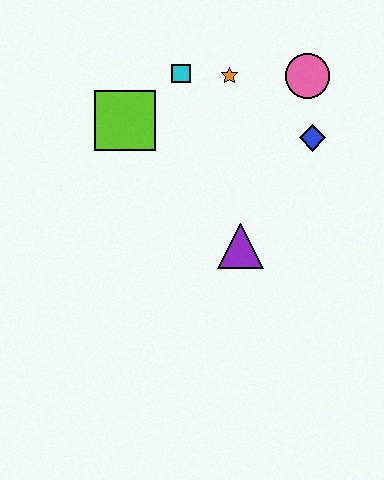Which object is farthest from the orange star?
The purple triangle is farthest from the orange star.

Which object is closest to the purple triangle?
The blue diamond is closest to the purple triangle.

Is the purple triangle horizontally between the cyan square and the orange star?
No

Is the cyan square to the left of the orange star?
Yes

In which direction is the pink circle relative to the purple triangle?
The pink circle is above the purple triangle.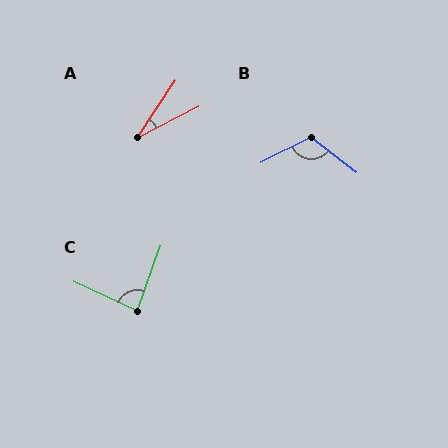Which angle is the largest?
B, at approximately 116 degrees.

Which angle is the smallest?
A, at approximately 29 degrees.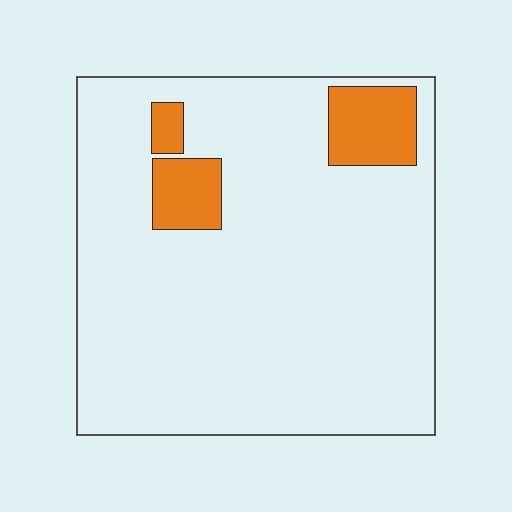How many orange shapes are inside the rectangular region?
3.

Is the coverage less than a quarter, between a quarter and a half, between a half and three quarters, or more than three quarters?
Less than a quarter.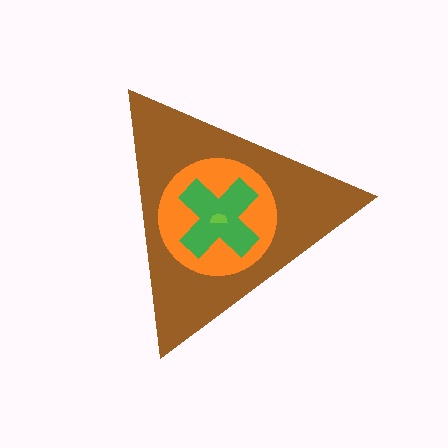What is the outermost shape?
The brown triangle.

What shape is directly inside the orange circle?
The green cross.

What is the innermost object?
The lime semicircle.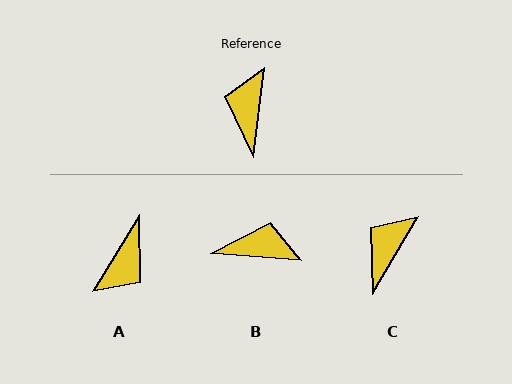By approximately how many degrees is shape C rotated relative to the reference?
Approximately 23 degrees clockwise.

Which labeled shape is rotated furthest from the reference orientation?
A, about 156 degrees away.